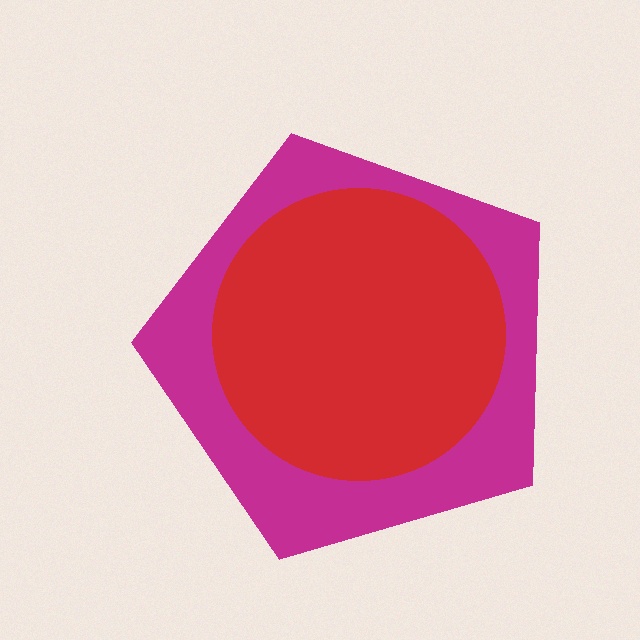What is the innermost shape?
The red circle.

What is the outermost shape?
The magenta pentagon.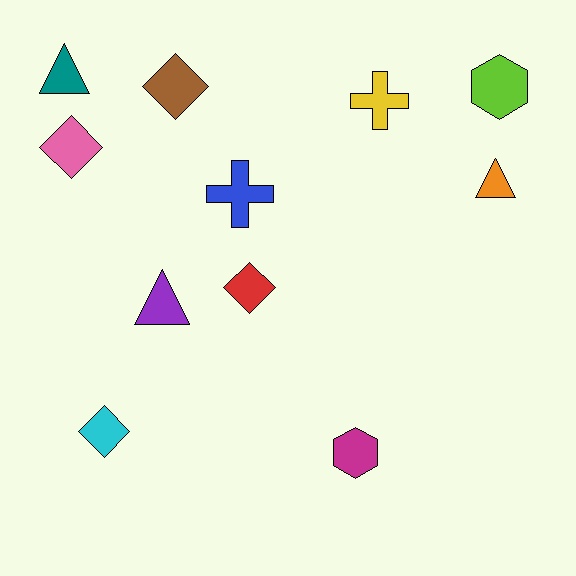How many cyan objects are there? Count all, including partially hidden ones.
There is 1 cyan object.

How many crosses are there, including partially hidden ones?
There are 2 crosses.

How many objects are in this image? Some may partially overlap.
There are 11 objects.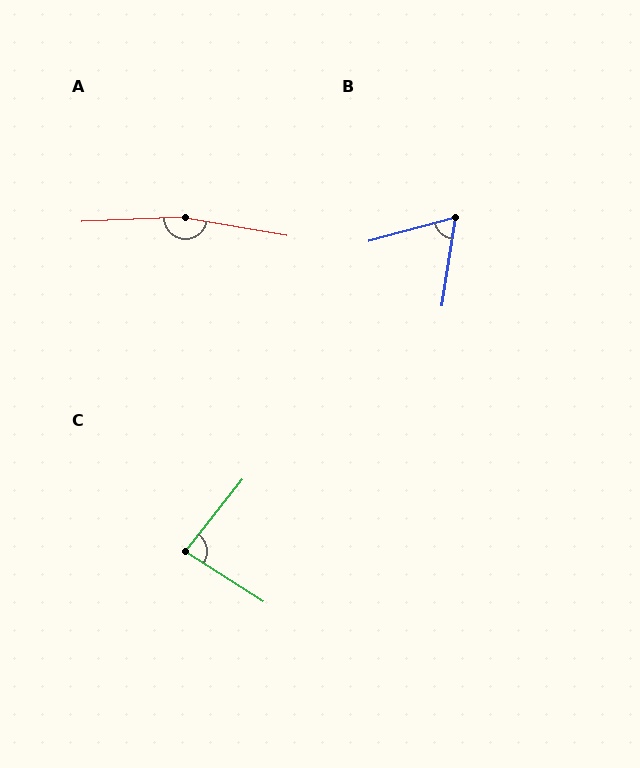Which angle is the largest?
A, at approximately 168 degrees.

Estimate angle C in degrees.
Approximately 84 degrees.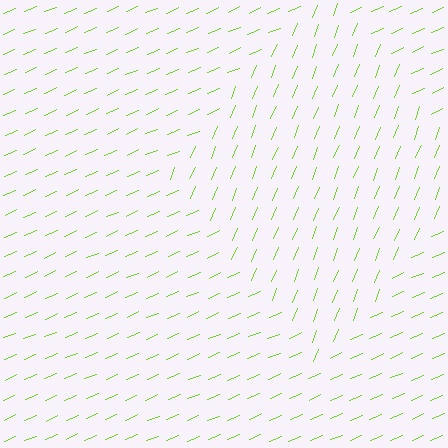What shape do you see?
I see a diamond.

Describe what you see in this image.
The image is filled with small lime line segments. A diamond region in the image has lines oriented differently from the surrounding lines, creating a visible texture boundary.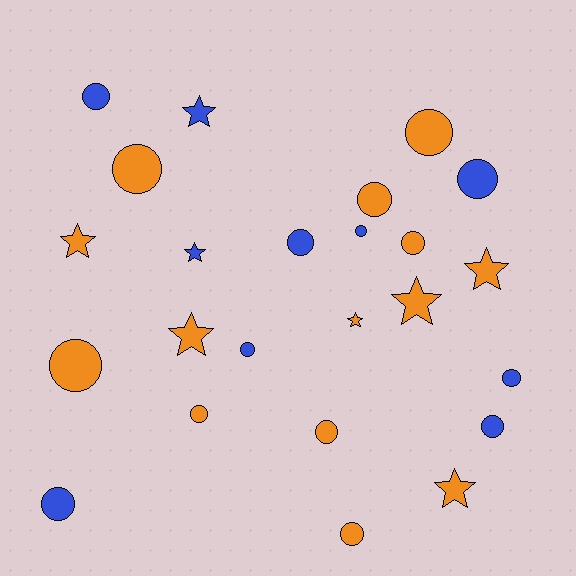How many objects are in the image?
There are 24 objects.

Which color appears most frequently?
Orange, with 14 objects.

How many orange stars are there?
There are 6 orange stars.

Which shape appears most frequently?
Circle, with 16 objects.